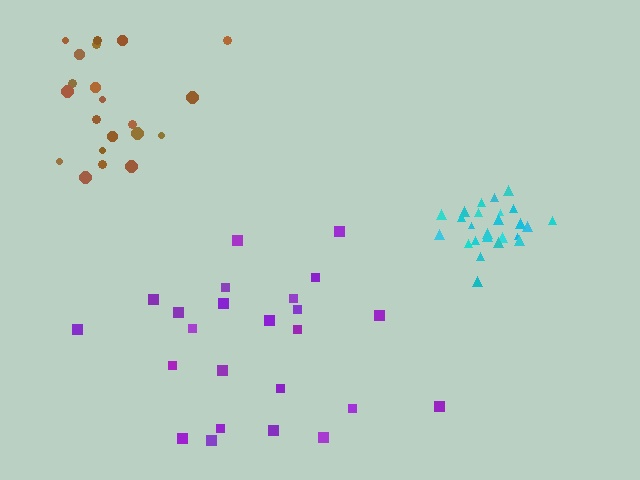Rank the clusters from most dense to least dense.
cyan, brown, purple.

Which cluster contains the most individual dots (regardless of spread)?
Cyan (25).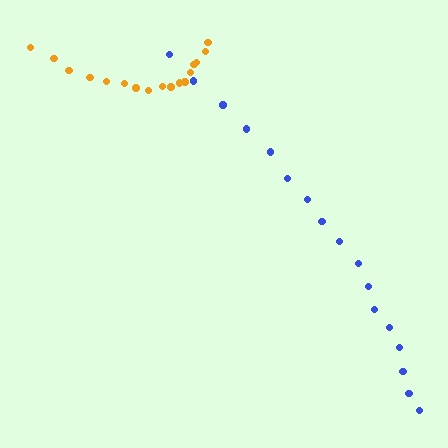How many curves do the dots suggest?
There are 2 distinct paths.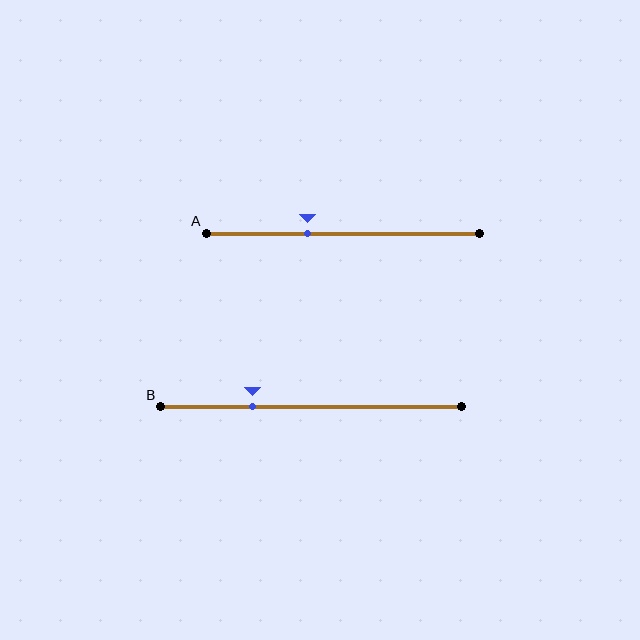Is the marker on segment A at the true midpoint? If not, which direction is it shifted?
No, the marker on segment A is shifted to the left by about 13% of the segment length.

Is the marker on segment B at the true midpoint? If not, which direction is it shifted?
No, the marker on segment B is shifted to the left by about 19% of the segment length.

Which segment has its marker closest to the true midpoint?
Segment A has its marker closest to the true midpoint.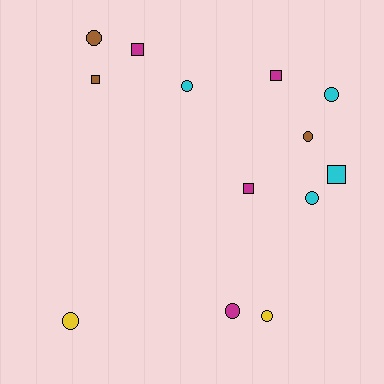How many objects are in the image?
There are 13 objects.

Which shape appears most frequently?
Circle, with 8 objects.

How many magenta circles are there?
There is 1 magenta circle.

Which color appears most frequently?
Magenta, with 4 objects.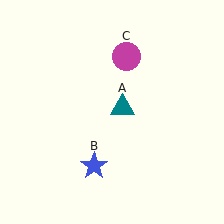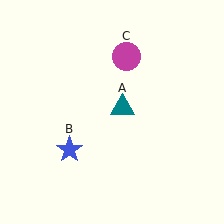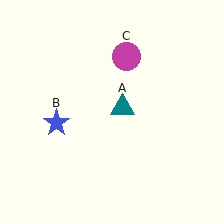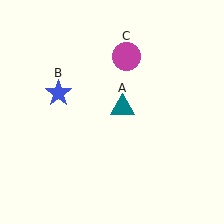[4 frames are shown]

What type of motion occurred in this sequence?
The blue star (object B) rotated clockwise around the center of the scene.